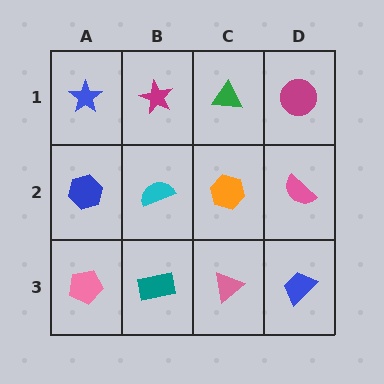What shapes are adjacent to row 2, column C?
A green triangle (row 1, column C), a pink triangle (row 3, column C), a cyan semicircle (row 2, column B), a pink semicircle (row 2, column D).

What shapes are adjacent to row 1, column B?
A cyan semicircle (row 2, column B), a blue star (row 1, column A), a green triangle (row 1, column C).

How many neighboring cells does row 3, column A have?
2.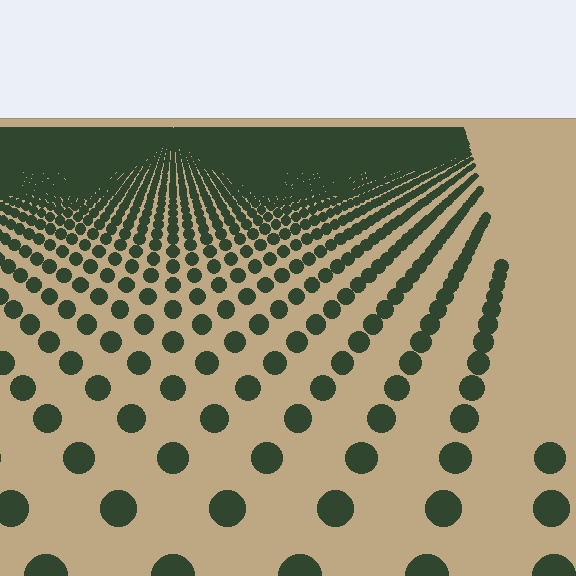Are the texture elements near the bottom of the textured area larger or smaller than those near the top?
Larger. Near the bottom, elements are closer to the viewer and appear at a bigger on-screen size.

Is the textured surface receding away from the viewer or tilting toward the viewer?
The surface is receding away from the viewer. Texture elements get smaller and denser toward the top.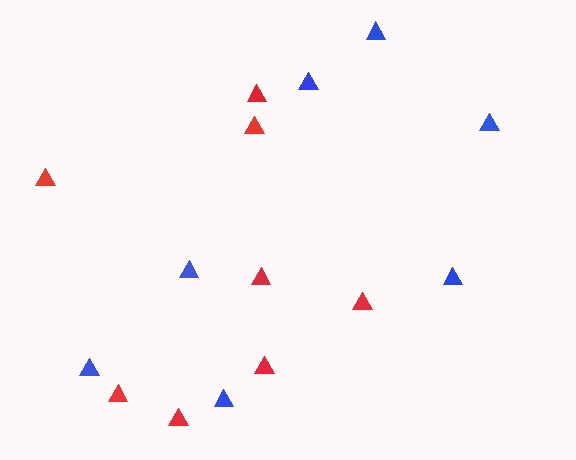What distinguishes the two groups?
There are 2 groups: one group of blue triangles (7) and one group of red triangles (8).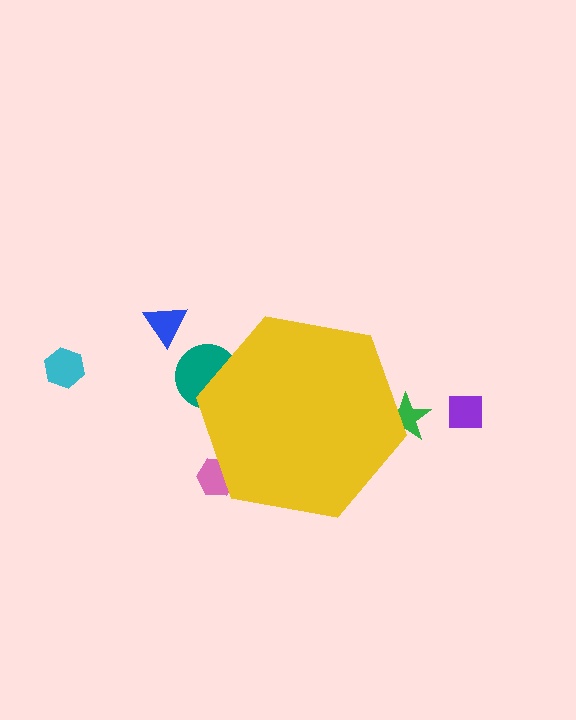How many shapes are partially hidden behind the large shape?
3 shapes are partially hidden.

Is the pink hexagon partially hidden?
Yes, the pink hexagon is partially hidden behind the yellow hexagon.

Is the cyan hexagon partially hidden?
No, the cyan hexagon is fully visible.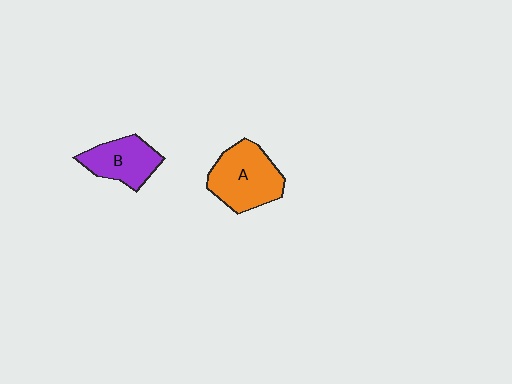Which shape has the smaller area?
Shape B (purple).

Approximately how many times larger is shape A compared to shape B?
Approximately 1.3 times.